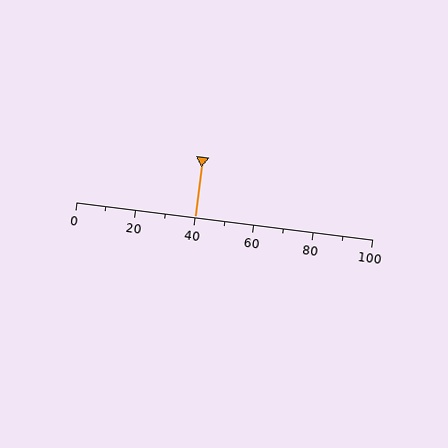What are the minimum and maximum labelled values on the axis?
The axis runs from 0 to 100.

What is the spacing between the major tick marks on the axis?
The major ticks are spaced 20 apart.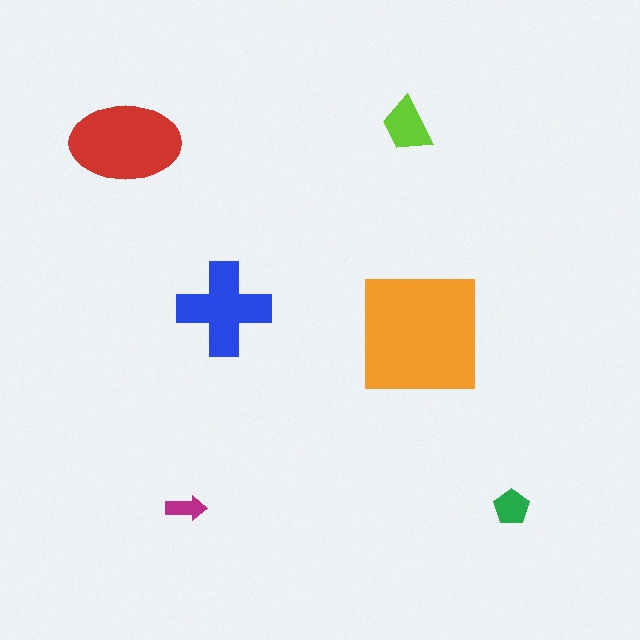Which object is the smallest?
The magenta arrow.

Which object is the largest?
The orange square.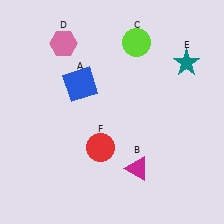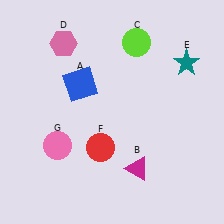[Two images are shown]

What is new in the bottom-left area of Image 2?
A pink circle (G) was added in the bottom-left area of Image 2.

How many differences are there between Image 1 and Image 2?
There is 1 difference between the two images.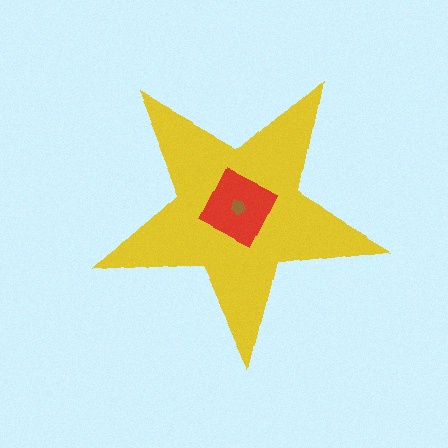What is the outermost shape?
The yellow star.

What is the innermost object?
The brown pentagon.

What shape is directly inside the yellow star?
The red square.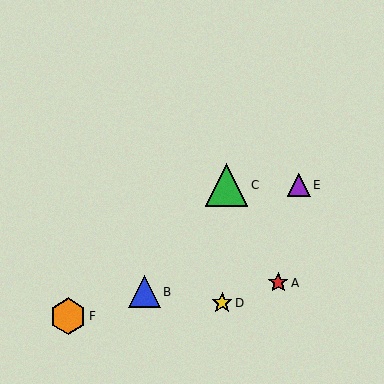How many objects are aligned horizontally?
2 objects (C, E) are aligned horizontally.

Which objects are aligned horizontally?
Objects C, E are aligned horizontally.